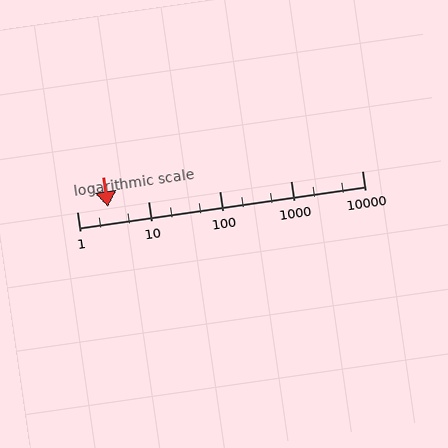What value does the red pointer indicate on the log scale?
The pointer indicates approximately 2.7.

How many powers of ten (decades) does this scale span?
The scale spans 4 decades, from 1 to 10000.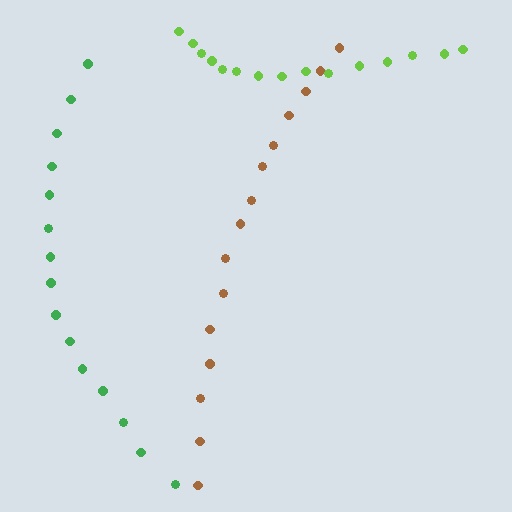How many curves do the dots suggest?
There are 3 distinct paths.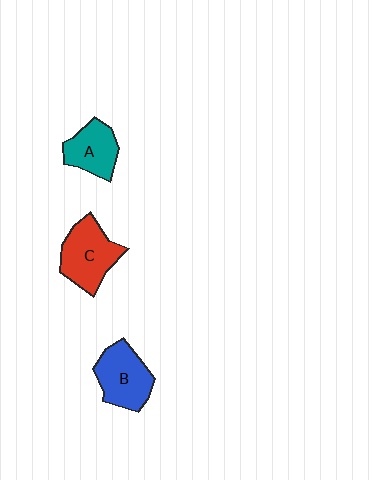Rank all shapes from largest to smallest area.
From largest to smallest: C (red), B (blue), A (teal).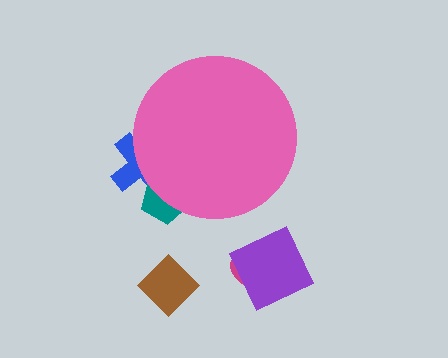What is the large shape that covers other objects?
A pink circle.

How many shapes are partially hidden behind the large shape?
2 shapes are partially hidden.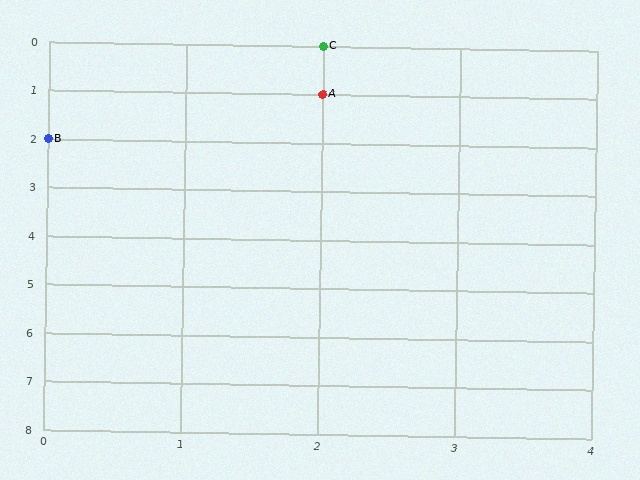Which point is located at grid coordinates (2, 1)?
Point A is at (2, 1).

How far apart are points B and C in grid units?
Points B and C are 2 columns and 2 rows apart (about 2.8 grid units diagonally).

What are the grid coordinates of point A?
Point A is at grid coordinates (2, 1).